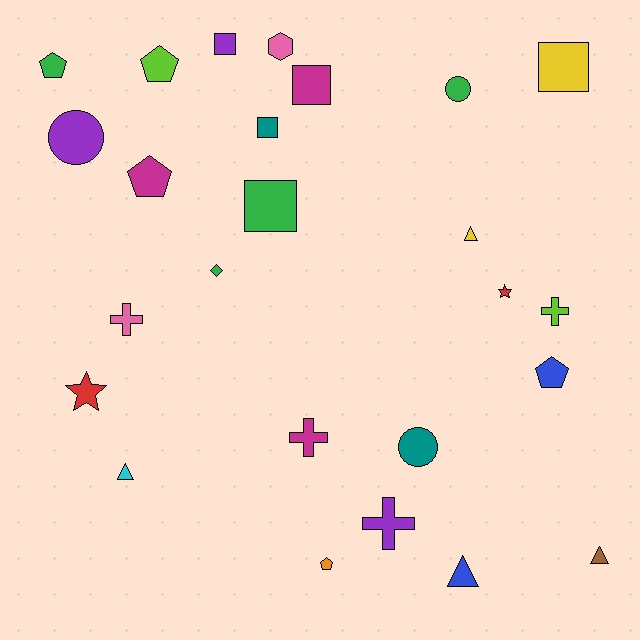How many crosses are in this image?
There are 4 crosses.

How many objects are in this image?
There are 25 objects.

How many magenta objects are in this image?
There are 3 magenta objects.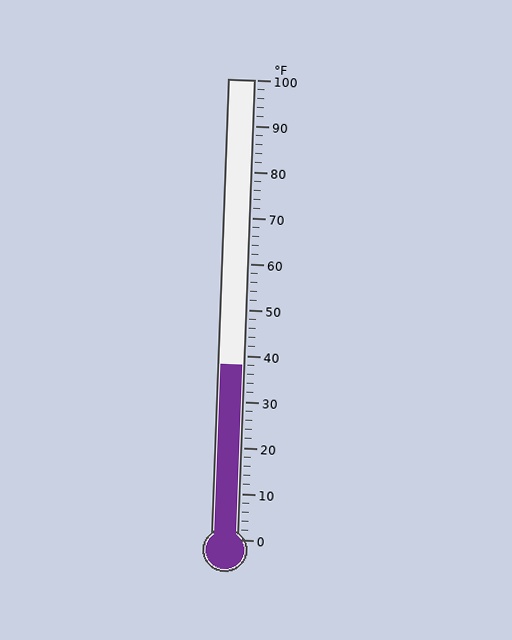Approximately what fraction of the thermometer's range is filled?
The thermometer is filled to approximately 40% of its range.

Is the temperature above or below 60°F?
The temperature is below 60°F.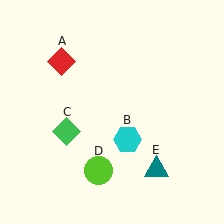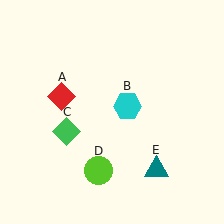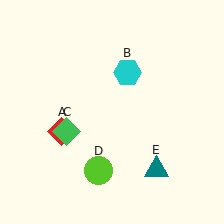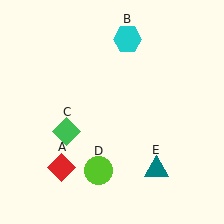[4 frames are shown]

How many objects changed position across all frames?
2 objects changed position: red diamond (object A), cyan hexagon (object B).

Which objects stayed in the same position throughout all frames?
Green diamond (object C) and lime circle (object D) and teal triangle (object E) remained stationary.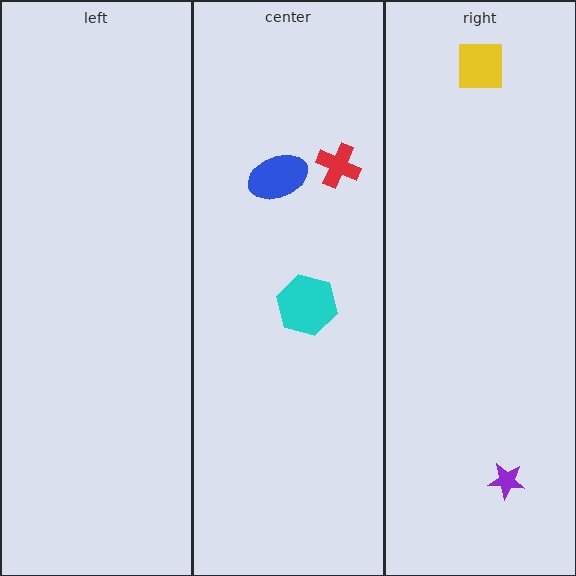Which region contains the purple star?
The right region.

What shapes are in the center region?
The cyan hexagon, the red cross, the blue ellipse.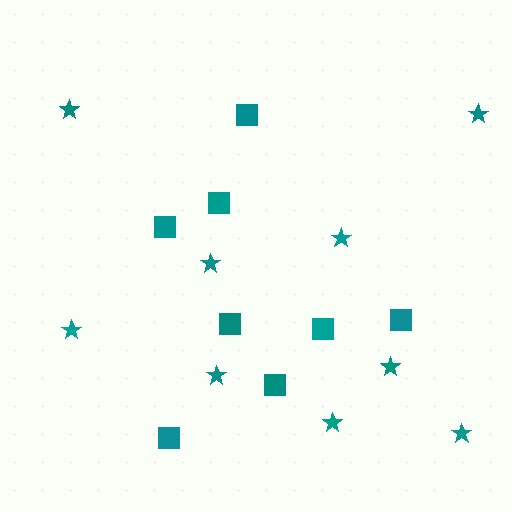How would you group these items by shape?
There are 2 groups: one group of stars (9) and one group of squares (8).